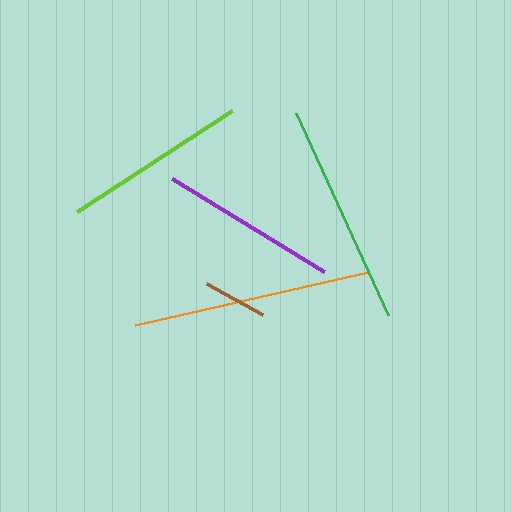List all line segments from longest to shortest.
From longest to shortest: orange, green, lime, purple, brown.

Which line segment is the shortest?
The brown line is the shortest at approximately 64 pixels.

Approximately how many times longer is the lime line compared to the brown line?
The lime line is approximately 2.9 times the length of the brown line.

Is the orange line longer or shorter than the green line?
The orange line is longer than the green line.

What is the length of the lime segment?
The lime segment is approximately 184 pixels long.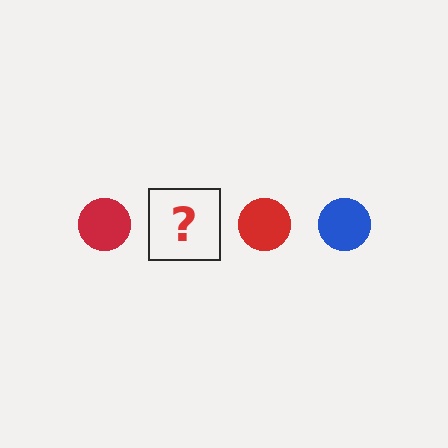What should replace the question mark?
The question mark should be replaced with a blue circle.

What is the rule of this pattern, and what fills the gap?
The rule is that the pattern cycles through red, blue circles. The gap should be filled with a blue circle.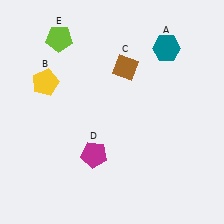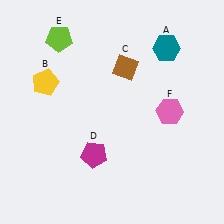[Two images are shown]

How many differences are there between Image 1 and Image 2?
There is 1 difference between the two images.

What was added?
A pink hexagon (F) was added in Image 2.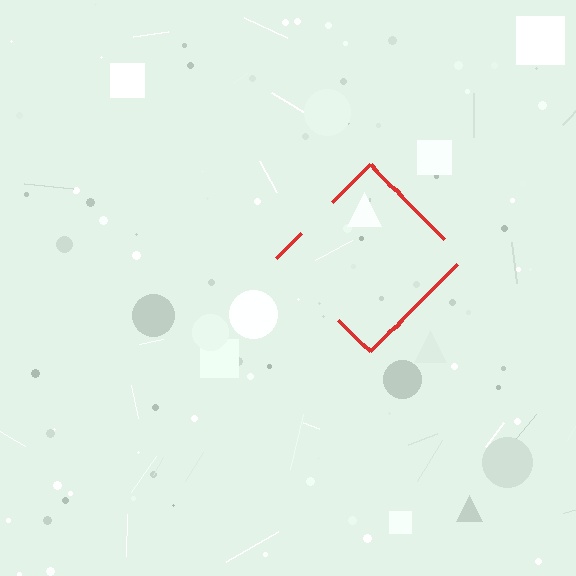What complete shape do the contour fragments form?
The contour fragments form a diamond.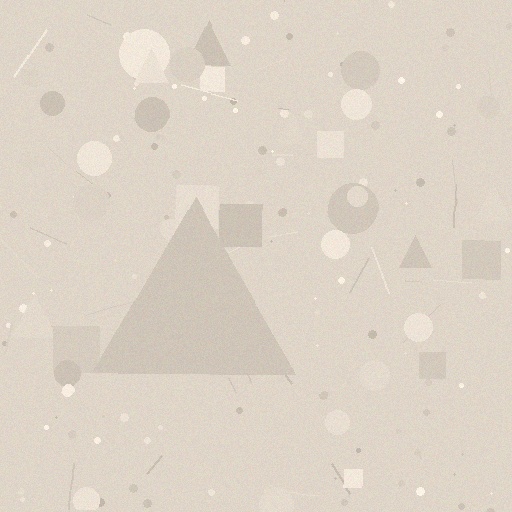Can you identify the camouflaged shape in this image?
The camouflaged shape is a triangle.